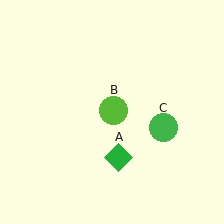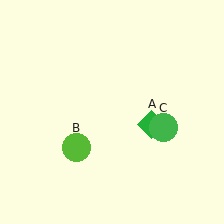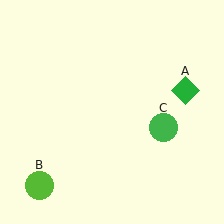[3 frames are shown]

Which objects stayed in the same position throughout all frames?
Green circle (object C) remained stationary.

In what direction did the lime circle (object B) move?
The lime circle (object B) moved down and to the left.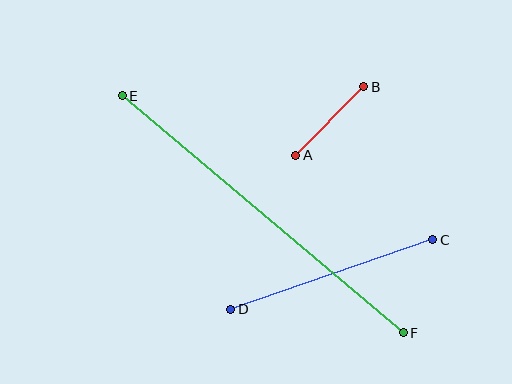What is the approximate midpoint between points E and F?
The midpoint is at approximately (263, 214) pixels.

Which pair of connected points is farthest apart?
Points E and F are farthest apart.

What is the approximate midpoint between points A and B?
The midpoint is at approximately (330, 121) pixels.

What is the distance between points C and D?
The distance is approximately 214 pixels.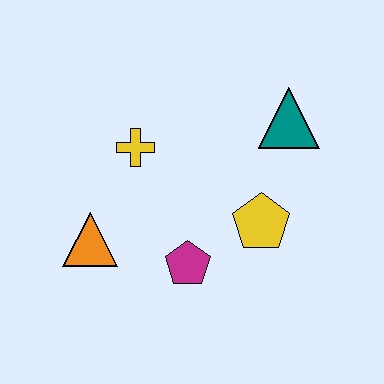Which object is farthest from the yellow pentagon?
The orange triangle is farthest from the yellow pentagon.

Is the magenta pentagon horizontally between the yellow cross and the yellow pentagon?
Yes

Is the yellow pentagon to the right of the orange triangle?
Yes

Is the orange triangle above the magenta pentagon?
Yes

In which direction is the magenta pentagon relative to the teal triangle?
The magenta pentagon is below the teal triangle.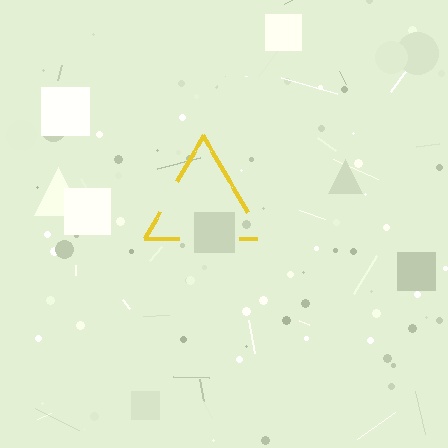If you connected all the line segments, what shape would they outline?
They would outline a triangle.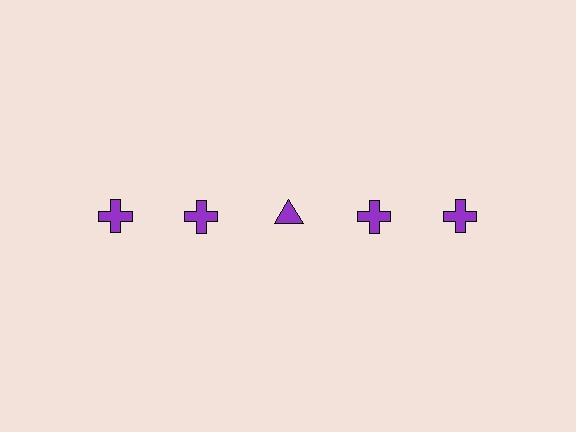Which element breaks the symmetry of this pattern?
The purple triangle in the top row, center column breaks the symmetry. All other shapes are purple crosses.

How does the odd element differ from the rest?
It has a different shape: triangle instead of cross.